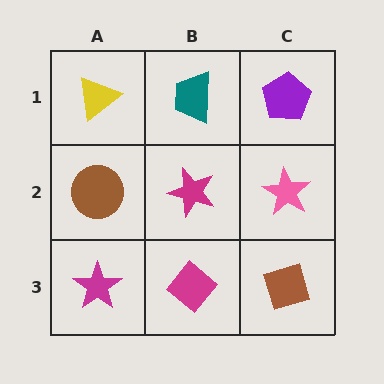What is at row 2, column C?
A pink star.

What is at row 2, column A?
A brown circle.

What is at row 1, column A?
A yellow triangle.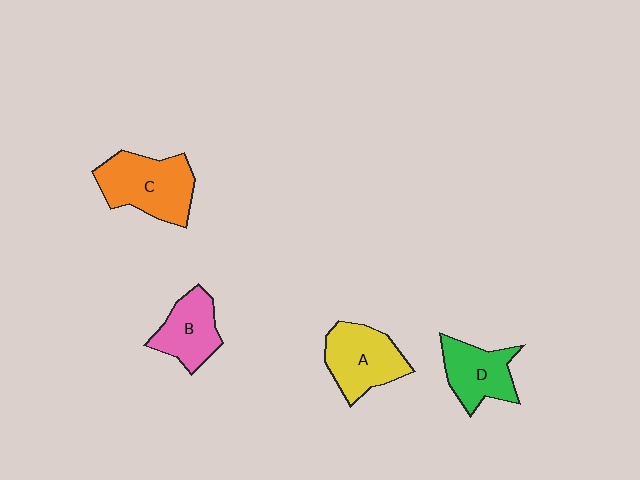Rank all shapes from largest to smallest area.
From largest to smallest: C (orange), A (yellow), D (green), B (pink).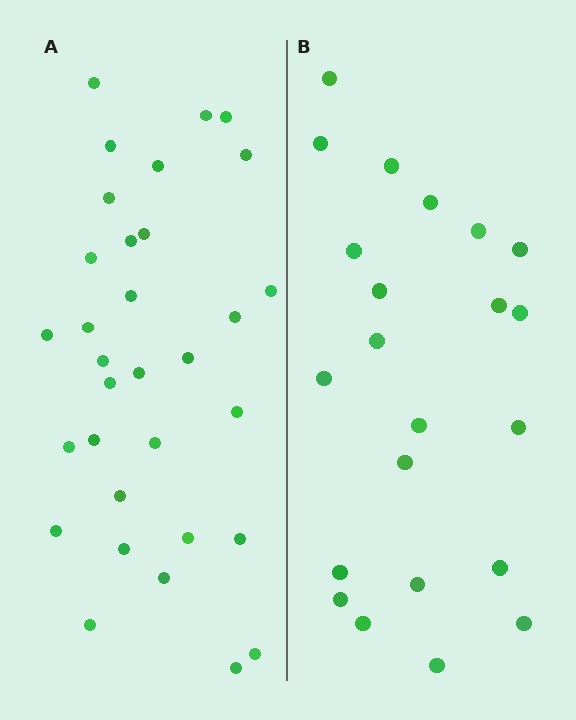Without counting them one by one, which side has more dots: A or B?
Region A (the left region) has more dots.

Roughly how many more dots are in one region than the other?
Region A has roughly 10 or so more dots than region B.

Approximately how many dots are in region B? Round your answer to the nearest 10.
About 20 dots. (The exact count is 22, which rounds to 20.)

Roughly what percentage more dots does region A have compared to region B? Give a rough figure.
About 45% more.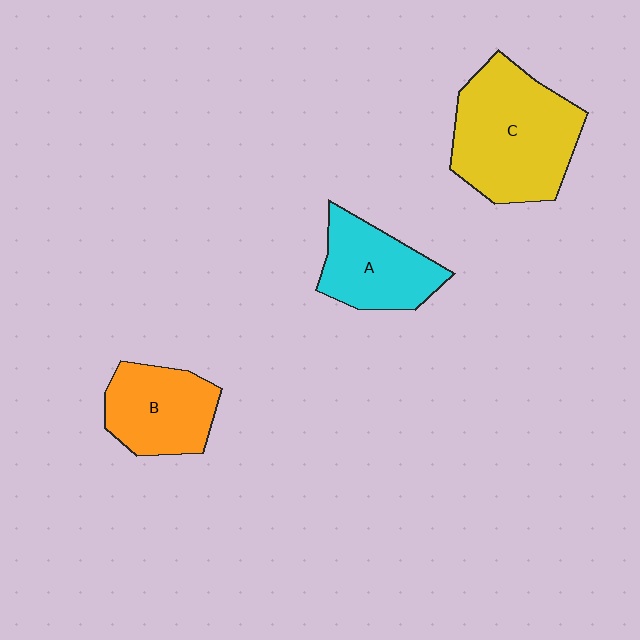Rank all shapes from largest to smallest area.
From largest to smallest: C (yellow), B (orange), A (cyan).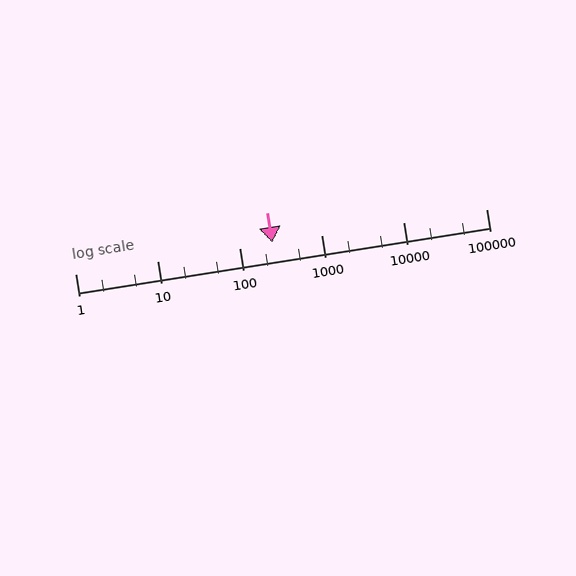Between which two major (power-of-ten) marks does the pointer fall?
The pointer is between 100 and 1000.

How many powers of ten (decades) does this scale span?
The scale spans 5 decades, from 1 to 100000.